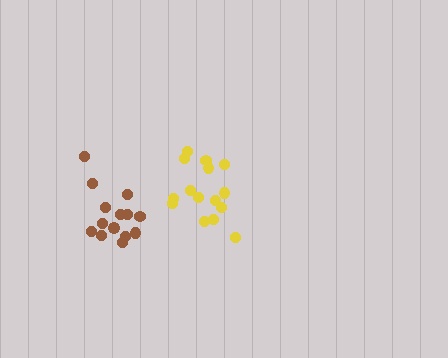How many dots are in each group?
Group 1: 15 dots, Group 2: 14 dots (29 total).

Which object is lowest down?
The brown cluster is bottommost.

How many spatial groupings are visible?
There are 2 spatial groupings.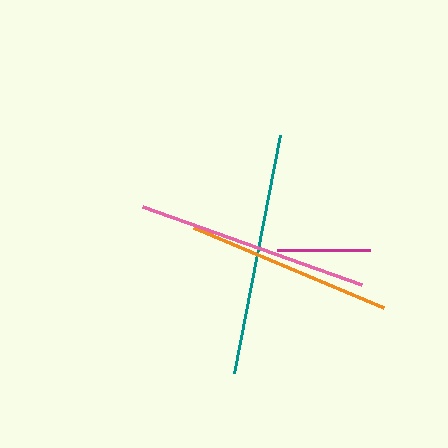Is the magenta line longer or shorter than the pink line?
The pink line is longer than the magenta line.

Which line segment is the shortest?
The magenta line is the shortest at approximately 93 pixels.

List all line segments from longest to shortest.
From longest to shortest: teal, pink, orange, magenta.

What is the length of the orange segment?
The orange segment is approximately 206 pixels long.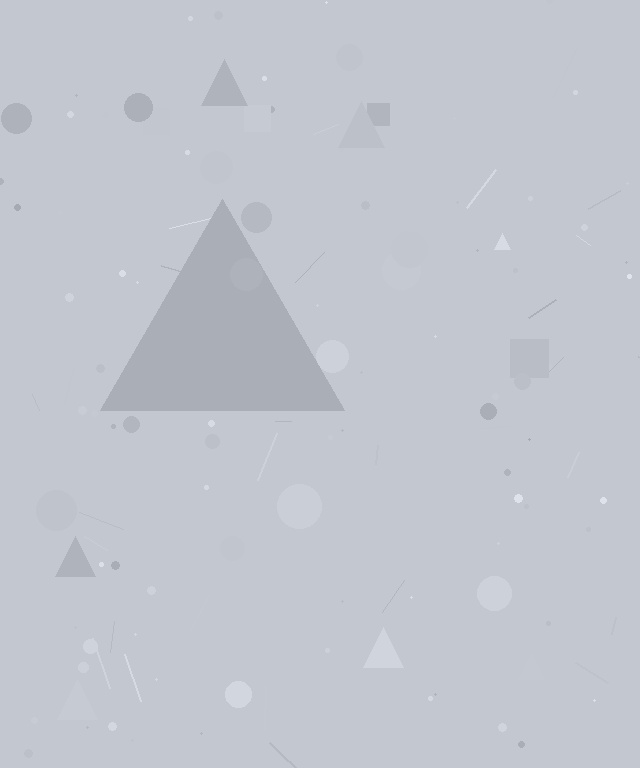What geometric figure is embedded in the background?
A triangle is embedded in the background.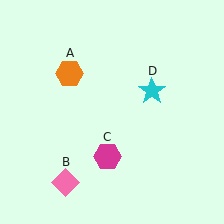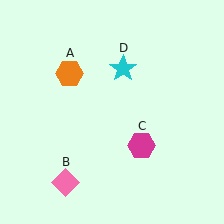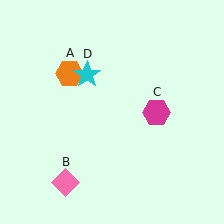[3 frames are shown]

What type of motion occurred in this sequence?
The magenta hexagon (object C), cyan star (object D) rotated counterclockwise around the center of the scene.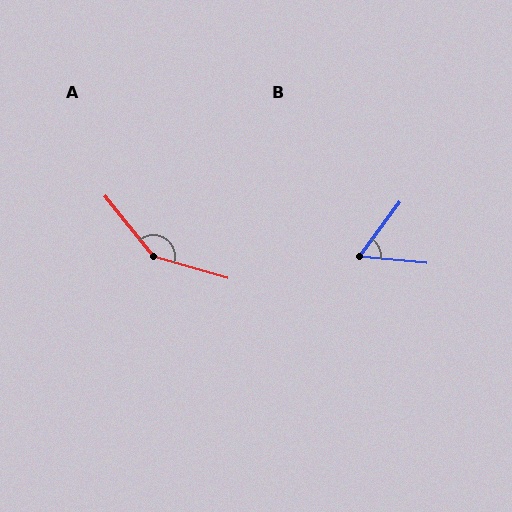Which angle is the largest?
A, at approximately 145 degrees.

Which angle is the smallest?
B, at approximately 59 degrees.